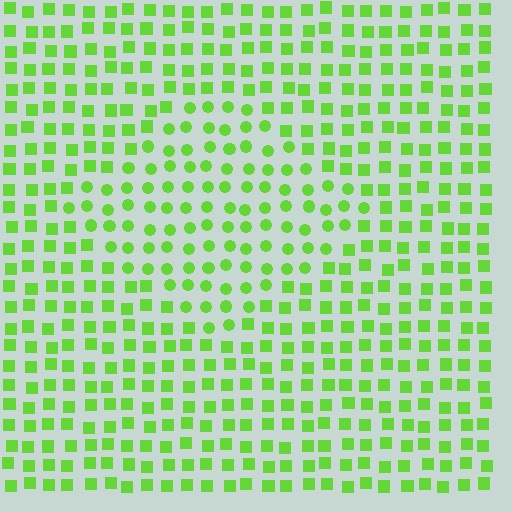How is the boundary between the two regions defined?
The boundary is defined by a change in element shape: circles inside vs. squares outside. All elements share the same color and spacing.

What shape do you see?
I see a diamond.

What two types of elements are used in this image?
The image uses circles inside the diamond region and squares outside it.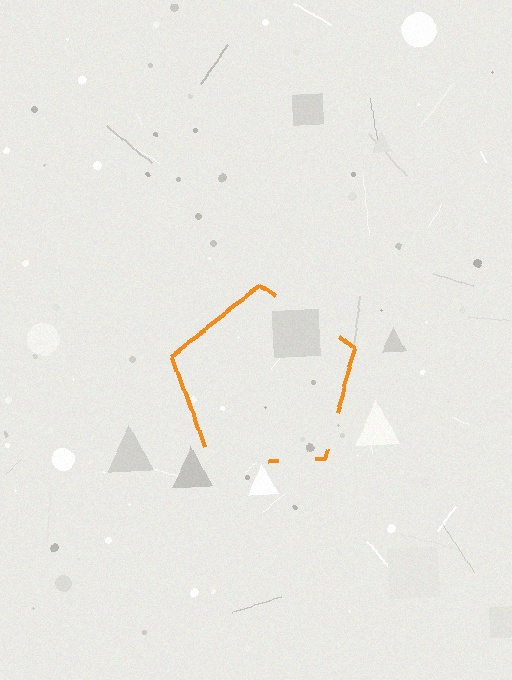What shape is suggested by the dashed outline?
The dashed outline suggests a pentagon.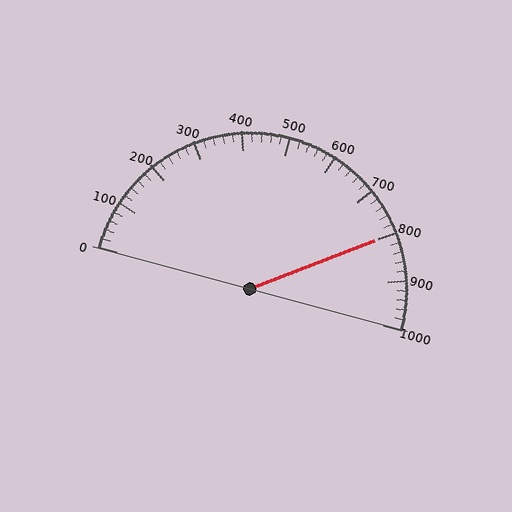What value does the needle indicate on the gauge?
The needle indicates approximately 800.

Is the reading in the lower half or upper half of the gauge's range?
The reading is in the upper half of the range (0 to 1000).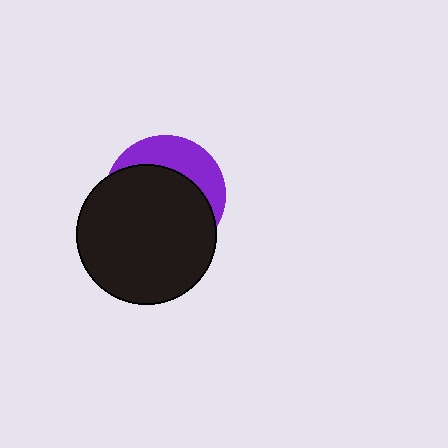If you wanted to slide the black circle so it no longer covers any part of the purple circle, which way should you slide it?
Slide it down — that is the most direct way to separate the two shapes.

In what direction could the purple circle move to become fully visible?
The purple circle could move up. That would shift it out from behind the black circle entirely.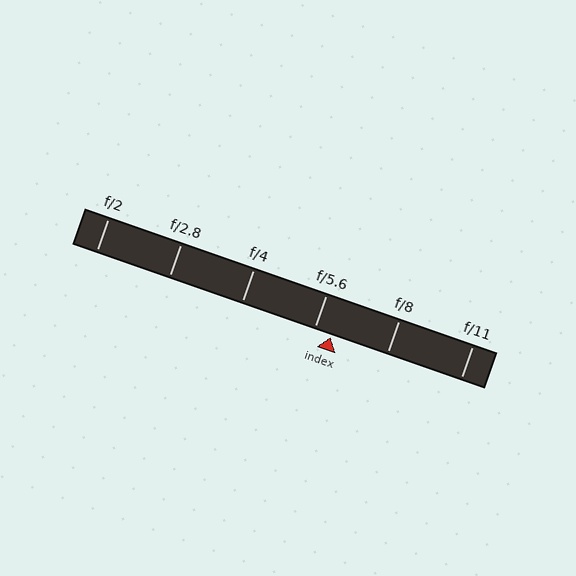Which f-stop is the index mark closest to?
The index mark is closest to f/5.6.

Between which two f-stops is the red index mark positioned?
The index mark is between f/5.6 and f/8.